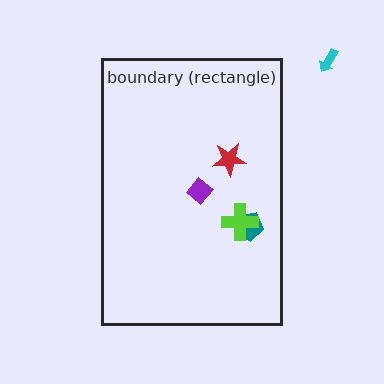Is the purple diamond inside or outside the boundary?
Inside.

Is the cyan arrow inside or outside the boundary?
Outside.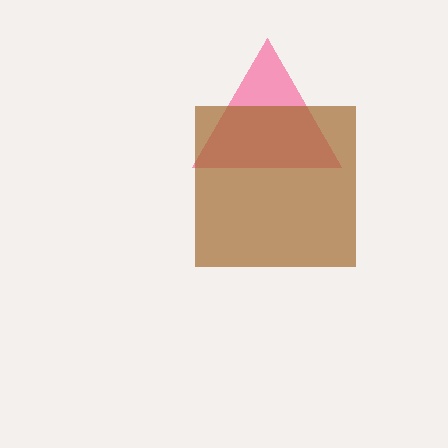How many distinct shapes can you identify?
There are 2 distinct shapes: a pink triangle, a brown square.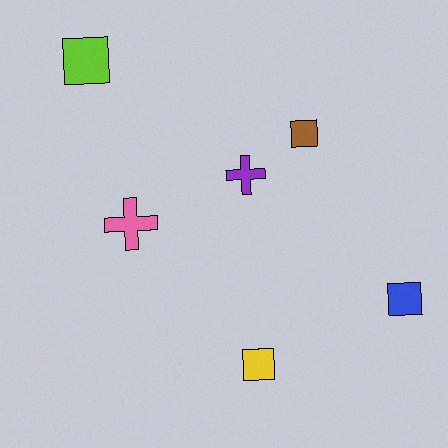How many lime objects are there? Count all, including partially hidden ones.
There is 1 lime object.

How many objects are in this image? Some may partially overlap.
There are 6 objects.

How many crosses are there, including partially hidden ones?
There are 2 crosses.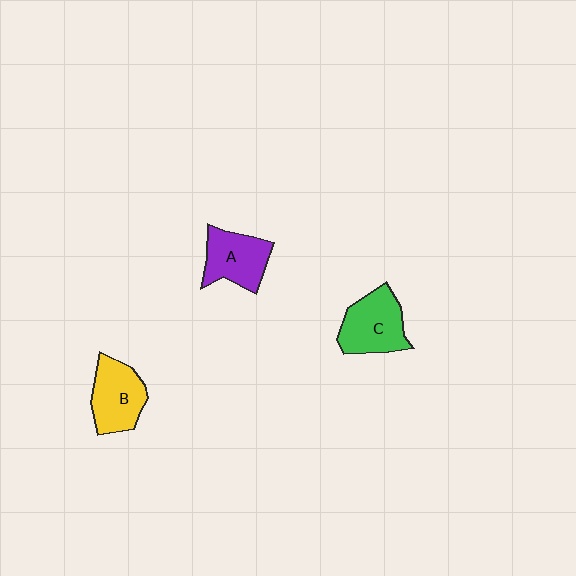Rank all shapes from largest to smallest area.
From largest to smallest: C (green), B (yellow), A (purple).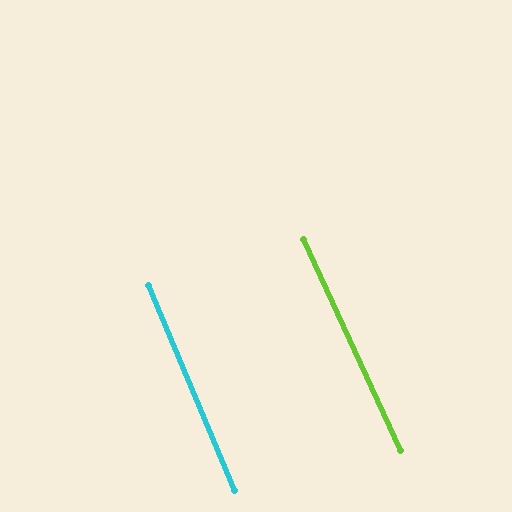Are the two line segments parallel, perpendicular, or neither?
Parallel — their directions differ by only 1.8°.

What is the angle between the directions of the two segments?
Approximately 2 degrees.